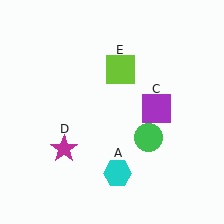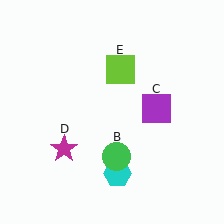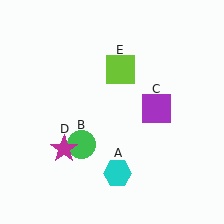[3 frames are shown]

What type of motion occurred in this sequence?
The green circle (object B) rotated clockwise around the center of the scene.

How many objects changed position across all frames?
1 object changed position: green circle (object B).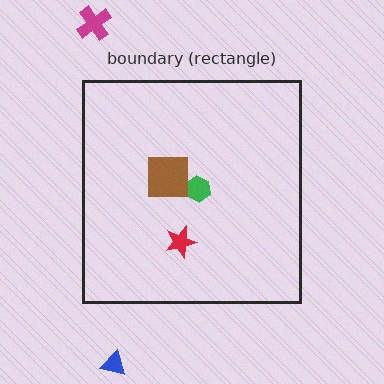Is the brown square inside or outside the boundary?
Inside.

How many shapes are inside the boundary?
3 inside, 2 outside.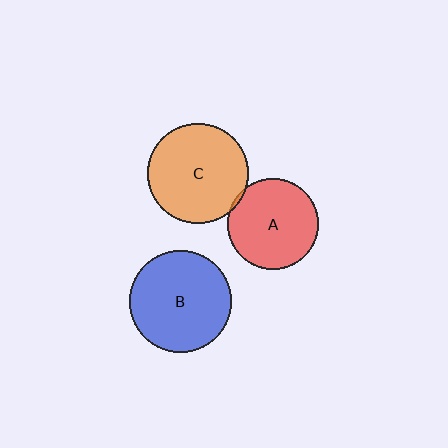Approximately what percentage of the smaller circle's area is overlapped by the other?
Approximately 5%.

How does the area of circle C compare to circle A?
Approximately 1.2 times.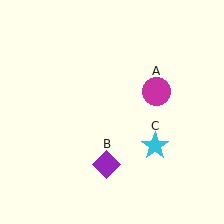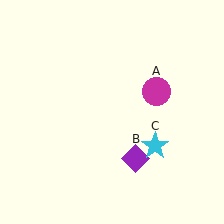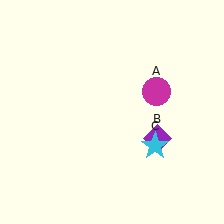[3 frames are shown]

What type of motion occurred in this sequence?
The purple diamond (object B) rotated counterclockwise around the center of the scene.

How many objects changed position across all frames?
1 object changed position: purple diamond (object B).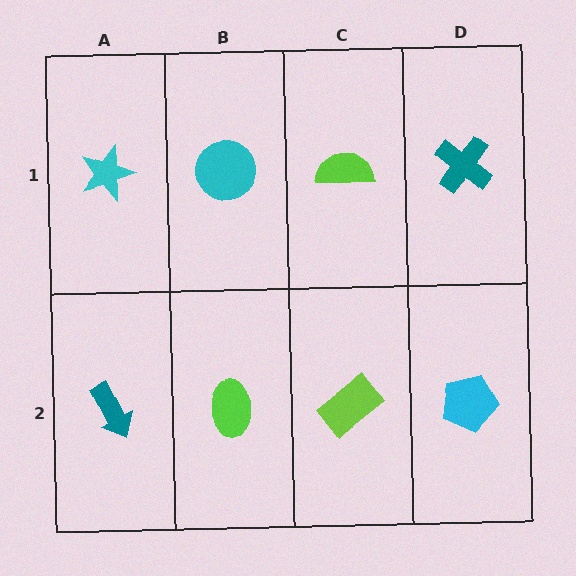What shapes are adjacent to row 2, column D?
A teal cross (row 1, column D), a lime rectangle (row 2, column C).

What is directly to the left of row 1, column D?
A lime semicircle.